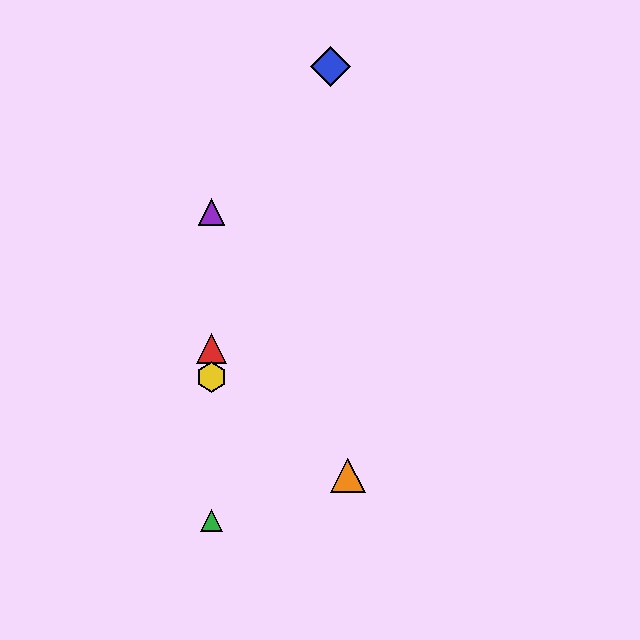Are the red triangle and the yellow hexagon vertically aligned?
Yes, both are at x≈211.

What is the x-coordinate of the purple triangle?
The purple triangle is at x≈211.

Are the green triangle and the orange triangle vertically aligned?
No, the green triangle is at x≈211 and the orange triangle is at x≈348.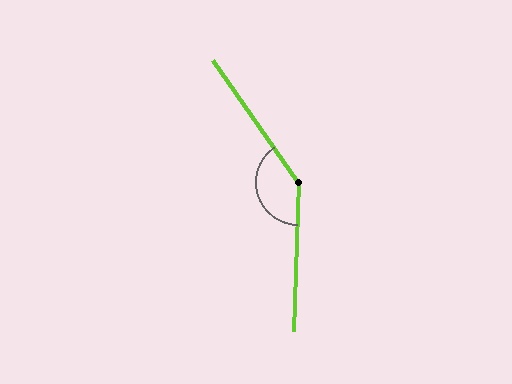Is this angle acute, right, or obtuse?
It is obtuse.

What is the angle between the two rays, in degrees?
Approximately 143 degrees.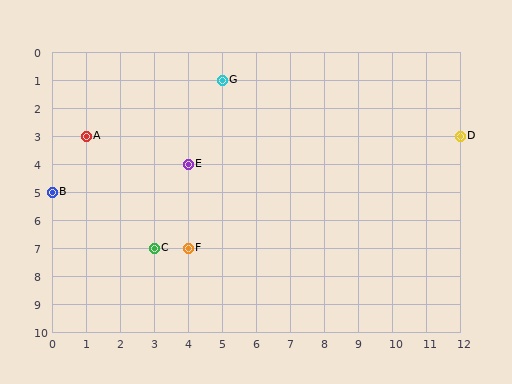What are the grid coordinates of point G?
Point G is at grid coordinates (5, 1).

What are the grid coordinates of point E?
Point E is at grid coordinates (4, 4).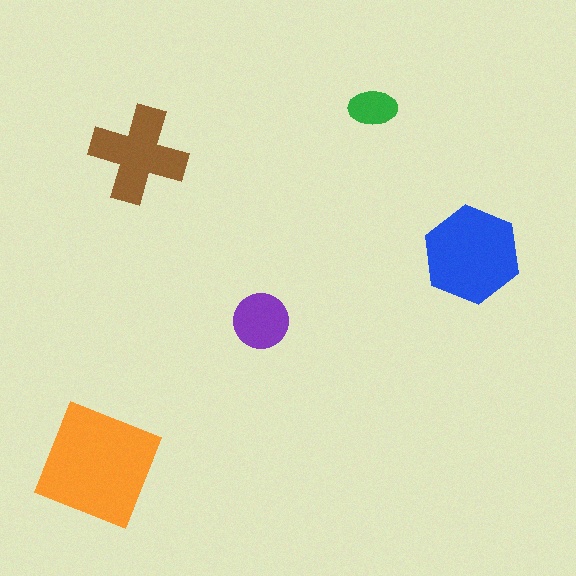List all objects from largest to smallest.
The orange square, the blue hexagon, the brown cross, the purple circle, the green ellipse.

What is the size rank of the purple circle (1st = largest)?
4th.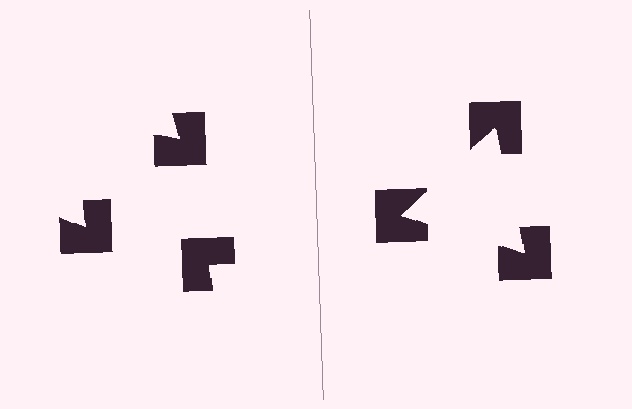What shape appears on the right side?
An illusory triangle.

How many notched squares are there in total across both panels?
6 — 3 on each side.